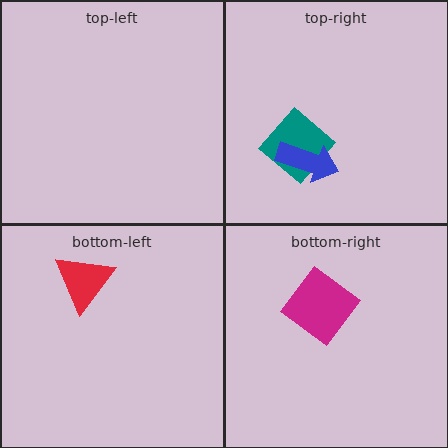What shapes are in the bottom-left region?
The red triangle.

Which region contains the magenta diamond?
The bottom-right region.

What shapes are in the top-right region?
The teal diamond, the blue arrow.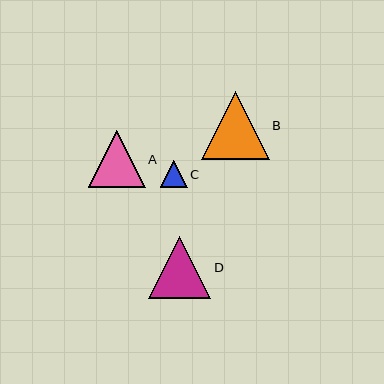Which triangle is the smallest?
Triangle C is the smallest with a size of approximately 27 pixels.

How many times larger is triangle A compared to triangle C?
Triangle A is approximately 2.1 times the size of triangle C.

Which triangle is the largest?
Triangle B is the largest with a size of approximately 68 pixels.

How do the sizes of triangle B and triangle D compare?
Triangle B and triangle D are approximately the same size.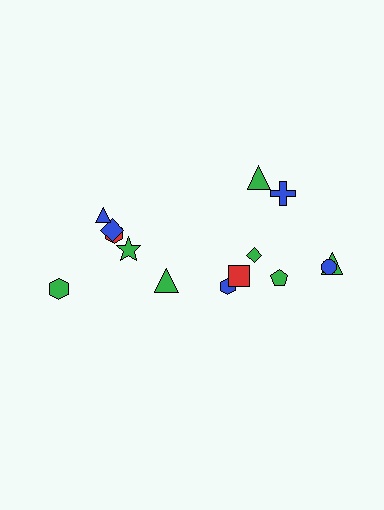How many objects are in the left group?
There are 6 objects.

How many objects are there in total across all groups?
There are 14 objects.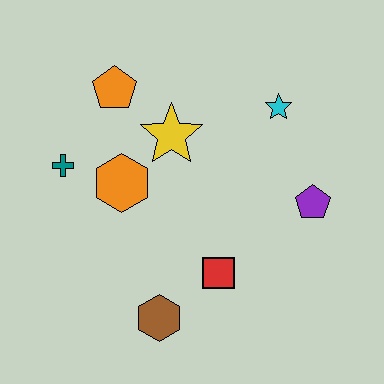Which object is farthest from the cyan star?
The brown hexagon is farthest from the cyan star.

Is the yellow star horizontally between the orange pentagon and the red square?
Yes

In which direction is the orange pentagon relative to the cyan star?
The orange pentagon is to the left of the cyan star.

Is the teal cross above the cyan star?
No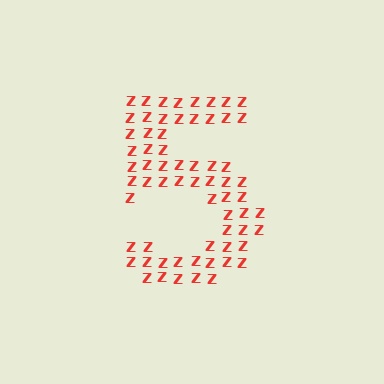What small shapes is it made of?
It is made of small letter Z's.